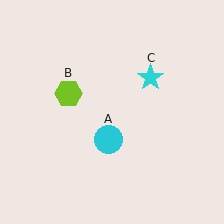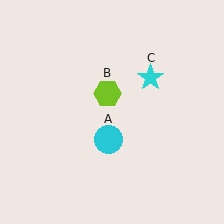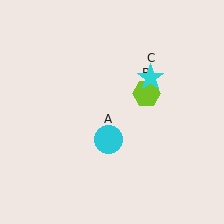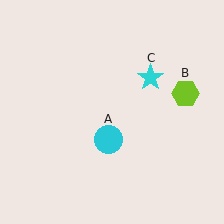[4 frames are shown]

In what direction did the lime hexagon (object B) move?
The lime hexagon (object B) moved right.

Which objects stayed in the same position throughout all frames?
Cyan circle (object A) and cyan star (object C) remained stationary.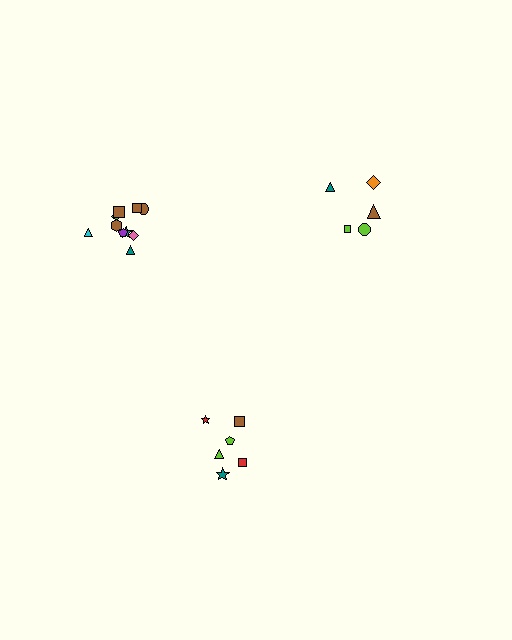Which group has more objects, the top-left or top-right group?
The top-left group.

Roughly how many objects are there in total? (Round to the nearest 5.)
Roughly 20 objects in total.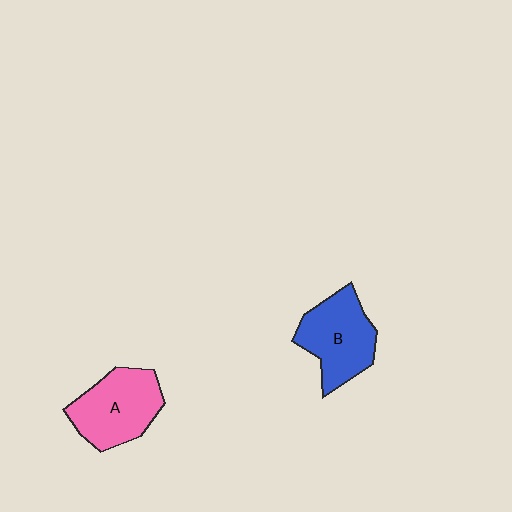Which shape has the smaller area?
Shape B (blue).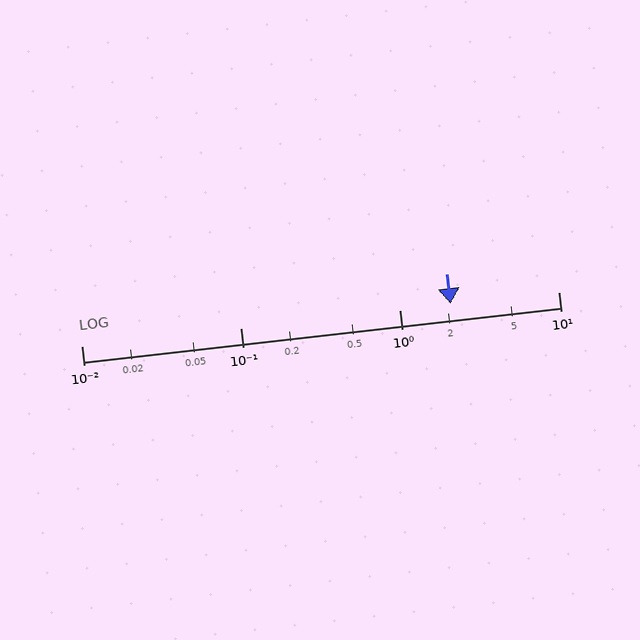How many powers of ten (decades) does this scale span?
The scale spans 3 decades, from 0.01 to 10.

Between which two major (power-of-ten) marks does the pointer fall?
The pointer is between 1 and 10.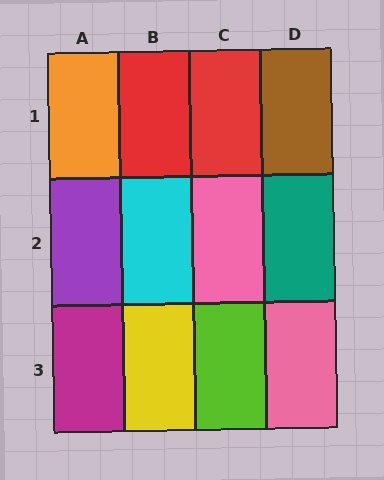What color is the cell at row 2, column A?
Purple.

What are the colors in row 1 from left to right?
Orange, red, red, brown.